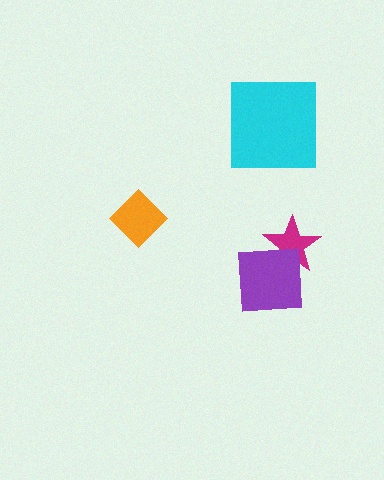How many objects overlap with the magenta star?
1 object overlaps with the magenta star.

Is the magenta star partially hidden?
Yes, it is partially covered by another shape.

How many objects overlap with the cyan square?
0 objects overlap with the cyan square.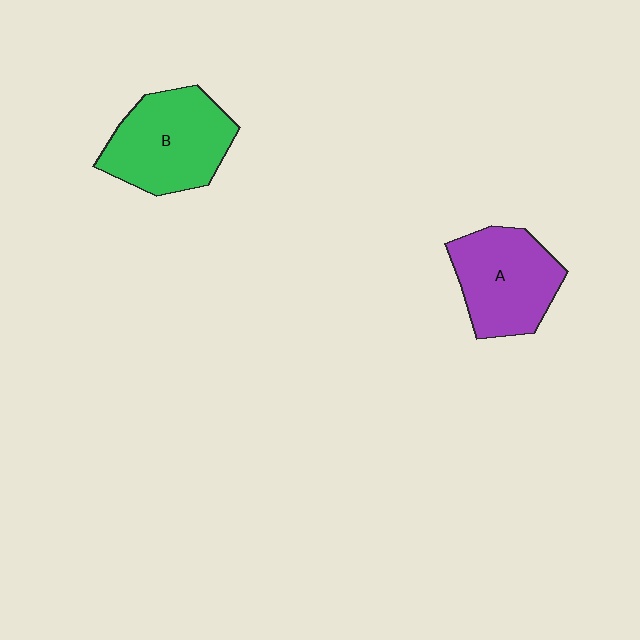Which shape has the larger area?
Shape B (green).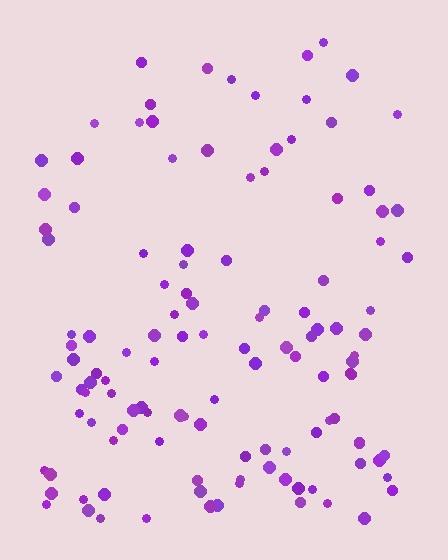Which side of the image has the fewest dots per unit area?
The top.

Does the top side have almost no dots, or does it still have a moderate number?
Still a moderate number, just noticeably fewer than the bottom.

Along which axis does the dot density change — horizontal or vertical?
Vertical.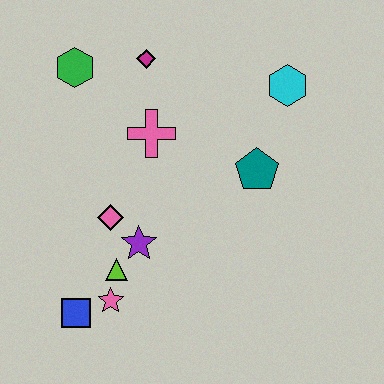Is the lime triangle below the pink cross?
Yes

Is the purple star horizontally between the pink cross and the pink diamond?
Yes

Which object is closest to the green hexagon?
The magenta diamond is closest to the green hexagon.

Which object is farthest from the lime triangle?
The cyan hexagon is farthest from the lime triangle.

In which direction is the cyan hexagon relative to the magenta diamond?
The cyan hexagon is to the right of the magenta diamond.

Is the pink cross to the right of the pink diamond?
Yes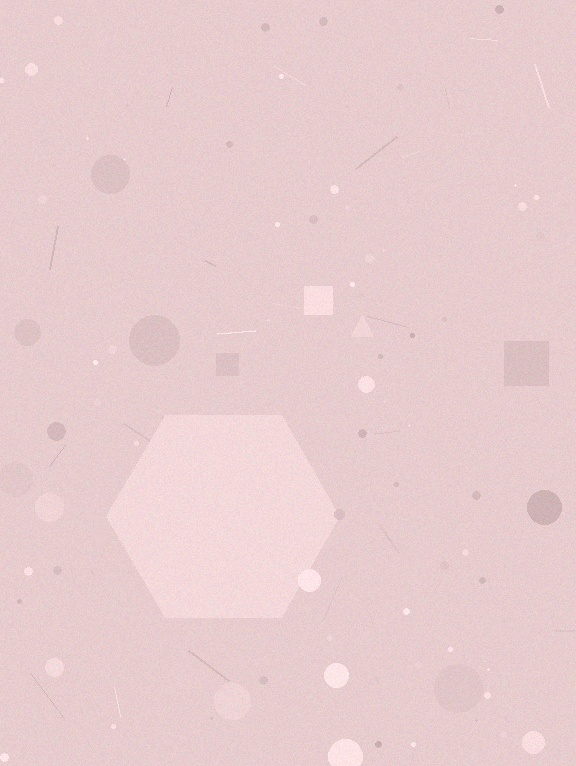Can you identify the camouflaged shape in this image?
The camouflaged shape is a hexagon.